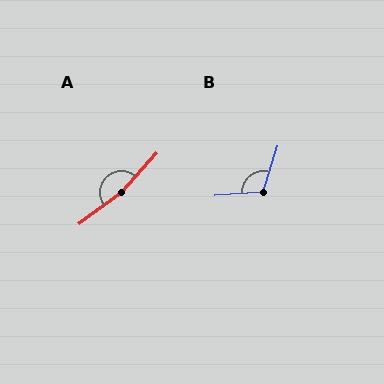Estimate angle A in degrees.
Approximately 169 degrees.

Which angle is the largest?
A, at approximately 169 degrees.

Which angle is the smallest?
B, at approximately 112 degrees.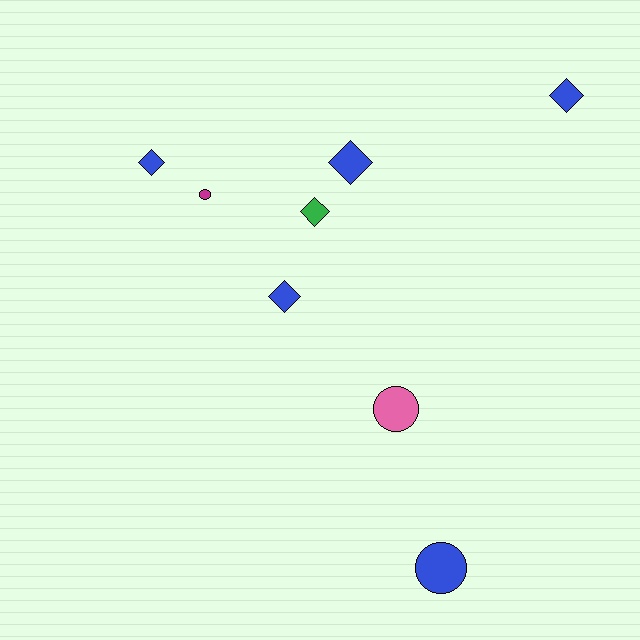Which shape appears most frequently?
Diamond, with 5 objects.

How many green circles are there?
There are no green circles.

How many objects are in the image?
There are 8 objects.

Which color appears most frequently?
Blue, with 5 objects.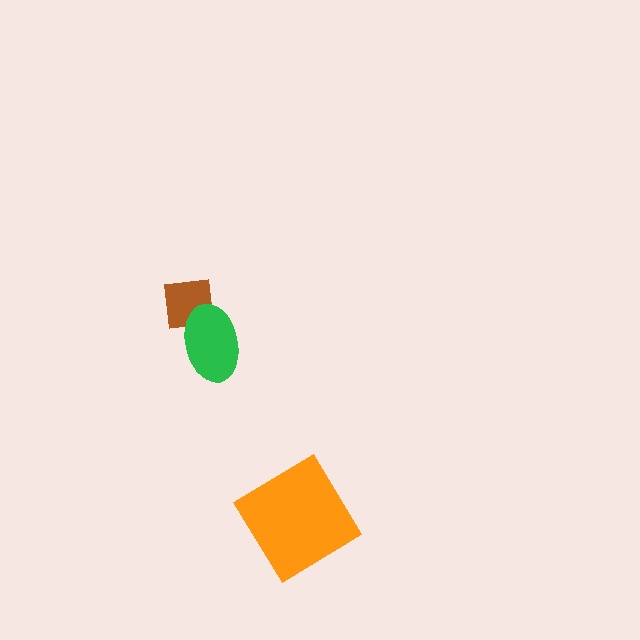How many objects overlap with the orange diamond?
0 objects overlap with the orange diamond.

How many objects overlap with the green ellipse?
1 object overlaps with the green ellipse.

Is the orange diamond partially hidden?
No, no other shape covers it.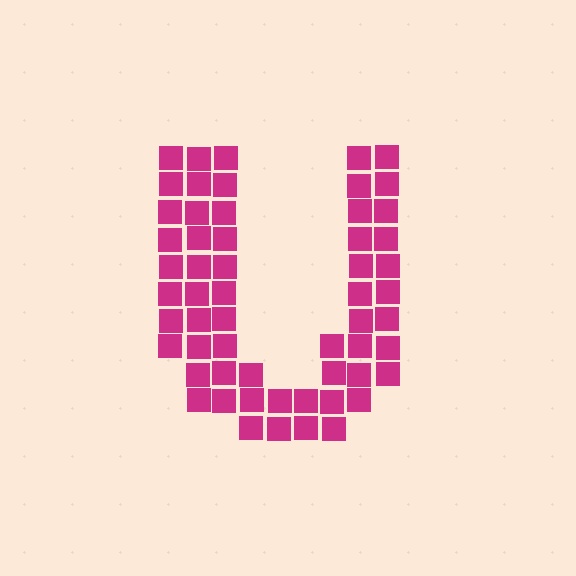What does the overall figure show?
The overall figure shows the letter U.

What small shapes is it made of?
It is made of small squares.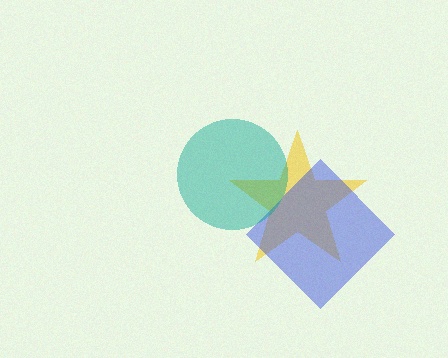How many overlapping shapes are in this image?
There are 3 overlapping shapes in the image.